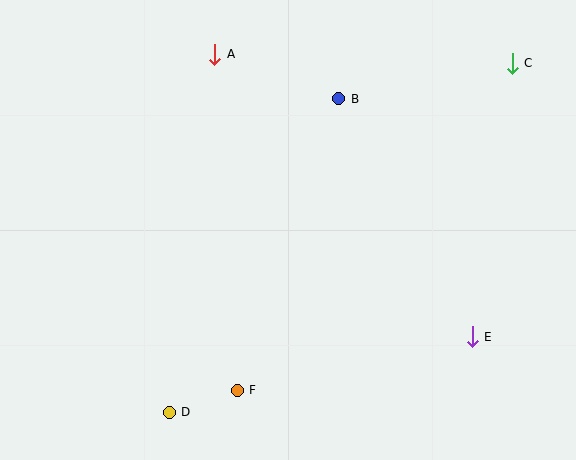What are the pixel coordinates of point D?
Point D is at (169, 412).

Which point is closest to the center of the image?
Point B at (339, 99) is closest to the center.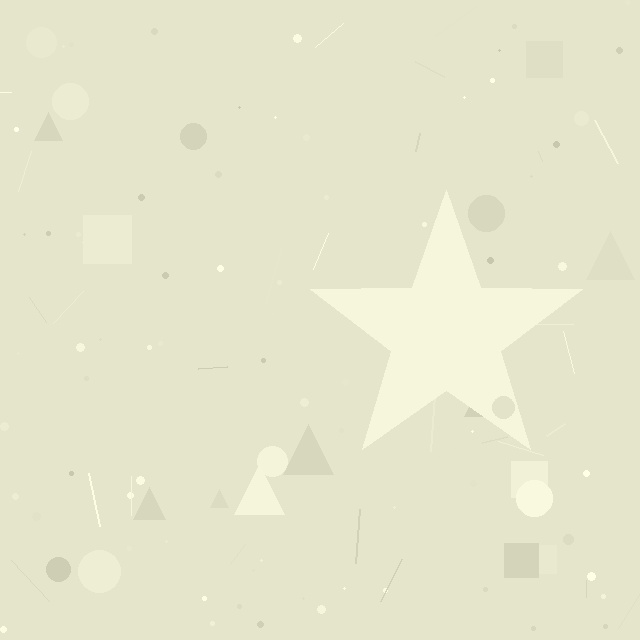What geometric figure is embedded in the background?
A star is embedded in the background.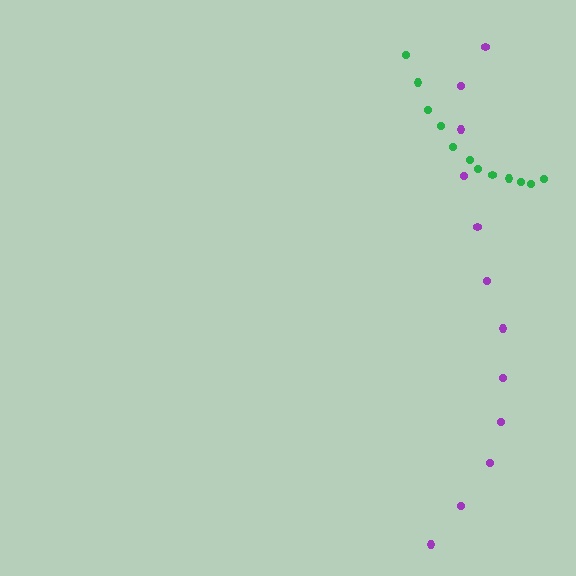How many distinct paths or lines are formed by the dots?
There are 2 distinct paths.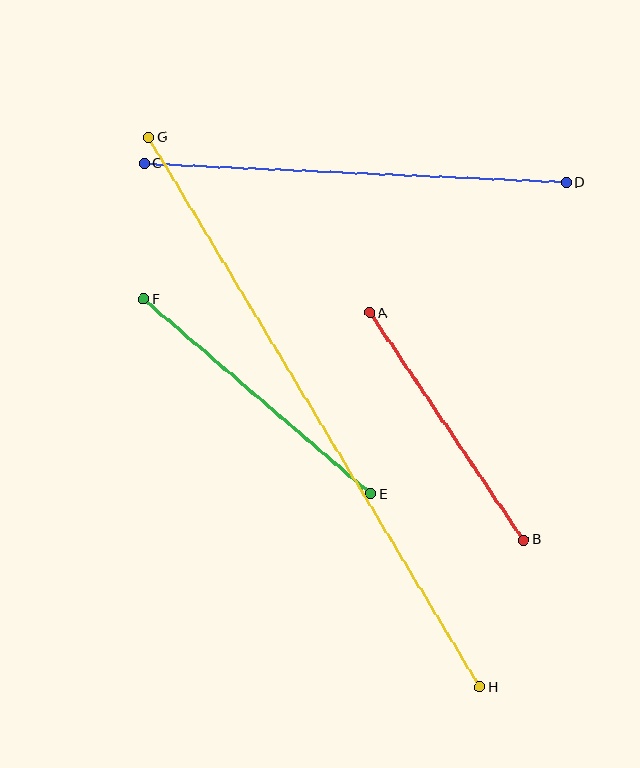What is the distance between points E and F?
The distance is approximately 299 pixels.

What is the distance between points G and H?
The distance is approximately 642 pixels.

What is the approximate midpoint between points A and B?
The midpoint is at approximately (447, 426) pixels.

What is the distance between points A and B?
The distance is approximately 274 pixels.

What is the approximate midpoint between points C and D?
The midpoint is at approximately (355, 173) pixels.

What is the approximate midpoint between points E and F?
The midpoint is at approximately (257, 397) pixels.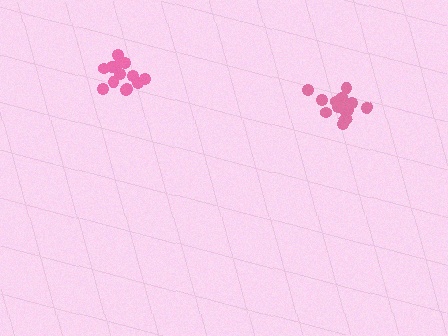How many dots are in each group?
Group 1: 13 dots, Group 2: 15 dots (28 total).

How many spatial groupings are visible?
There are 2 spatial groupings.